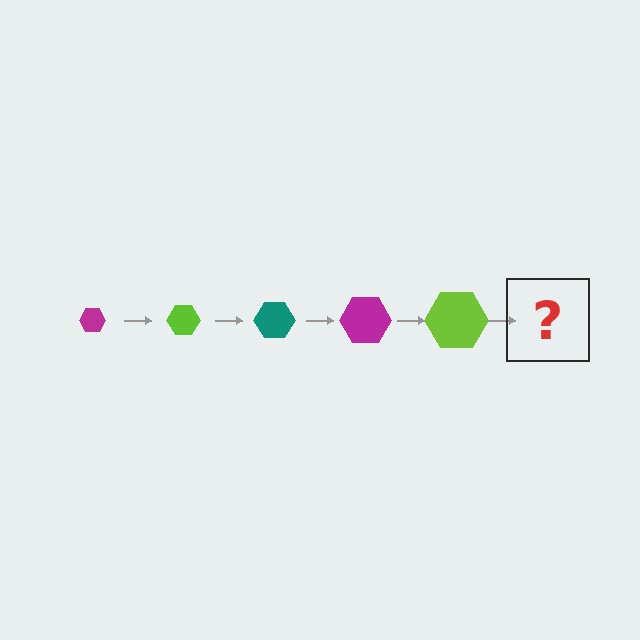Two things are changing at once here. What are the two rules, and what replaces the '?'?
The two rules are that the hexagon grows larger each step and the color cycles through magenta, lime, and teal. The '?' should be a teal hexagon, larger than the previous one.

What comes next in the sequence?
The next element should be a teal hexagon, larger than the previous one.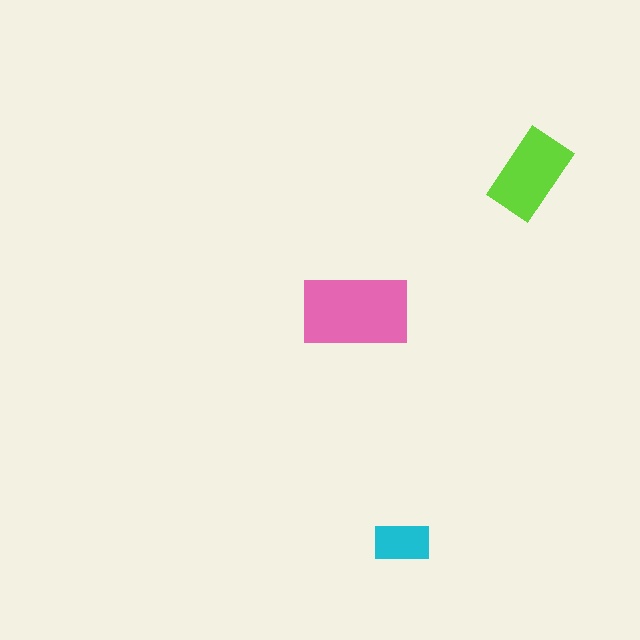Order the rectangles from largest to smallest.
the pink one, the lime one, the cyan one.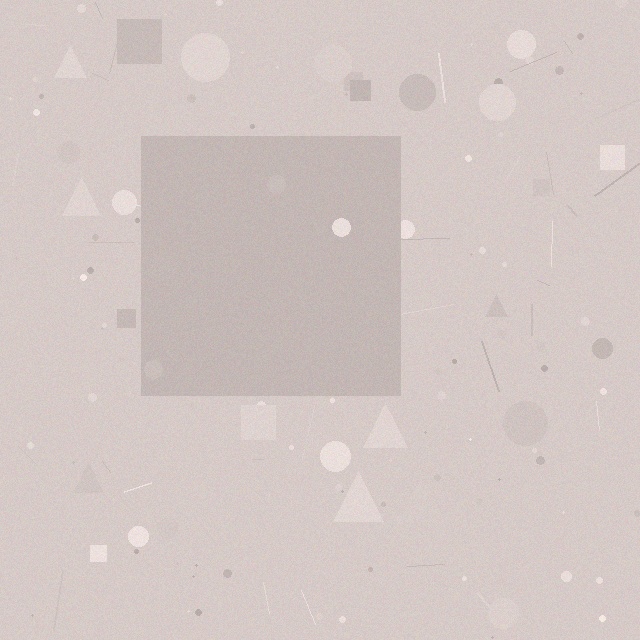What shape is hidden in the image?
A square is hidden in the image.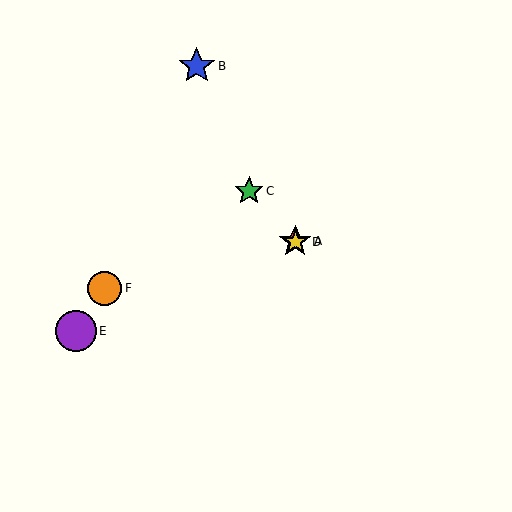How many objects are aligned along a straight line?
3 objects (A, C, D) are aligned along a straight line.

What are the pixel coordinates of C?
Object C is at (249, 191).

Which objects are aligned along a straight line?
Objects A, C, D are aligned along a straight line.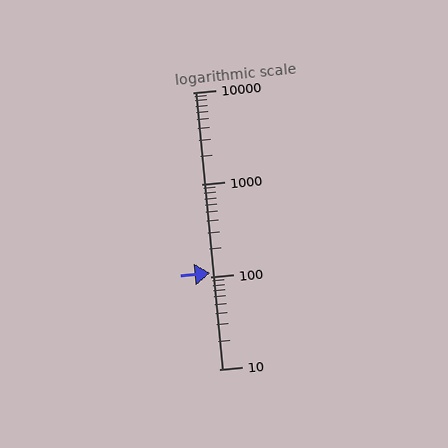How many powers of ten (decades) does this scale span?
The scale spans 3 decades, from 10 to 10000.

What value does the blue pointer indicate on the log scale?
The pointer indicates approximately 110.